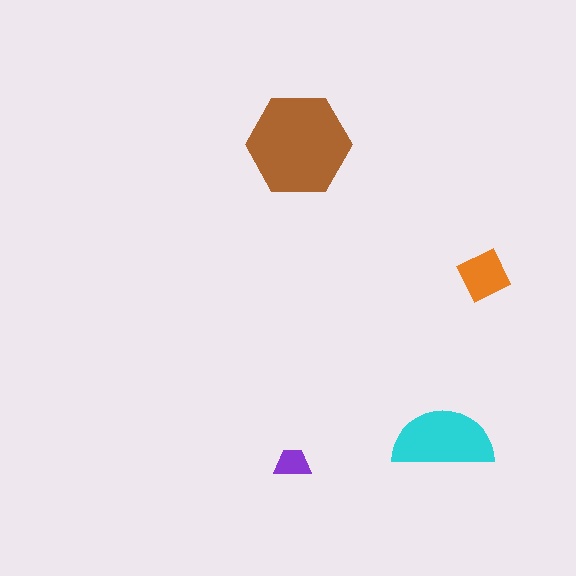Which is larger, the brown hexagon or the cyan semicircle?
The brown hexagon.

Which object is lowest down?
The purple trapezoid is bottommost.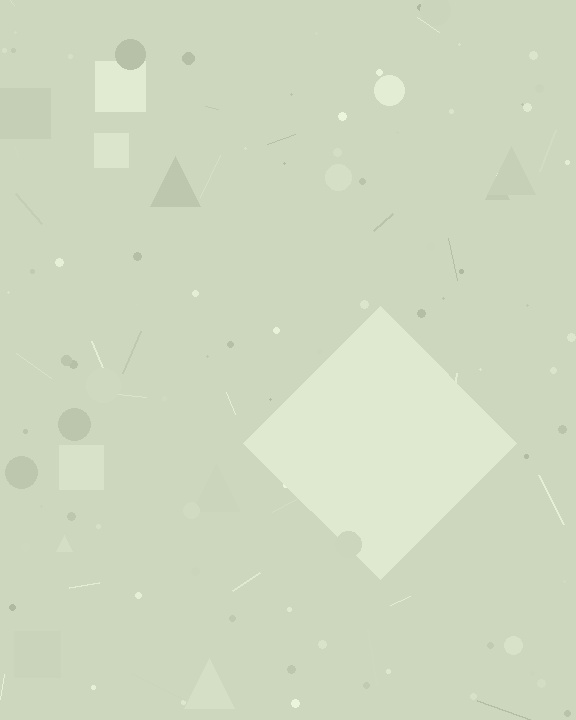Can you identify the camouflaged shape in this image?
The camouflaged shape is a diamond.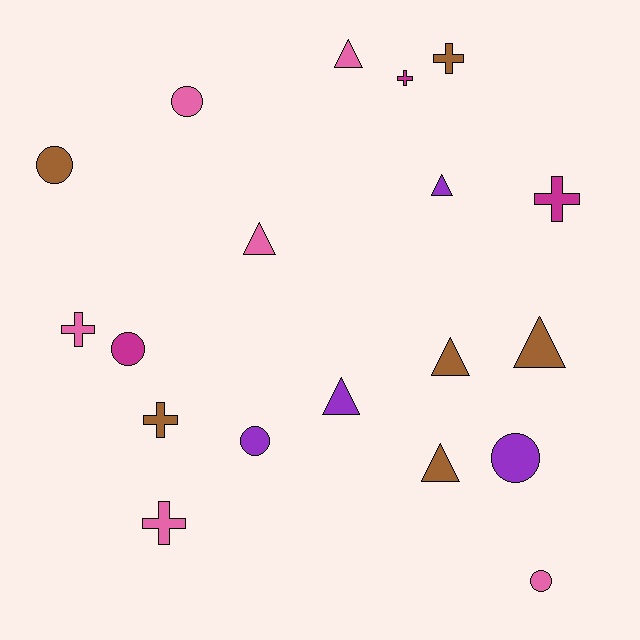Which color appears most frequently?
Brown, with 6 objects.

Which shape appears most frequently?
Triangle, with 7 objects.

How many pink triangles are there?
There are 2 pink triangles.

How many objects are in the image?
There are 19 objects.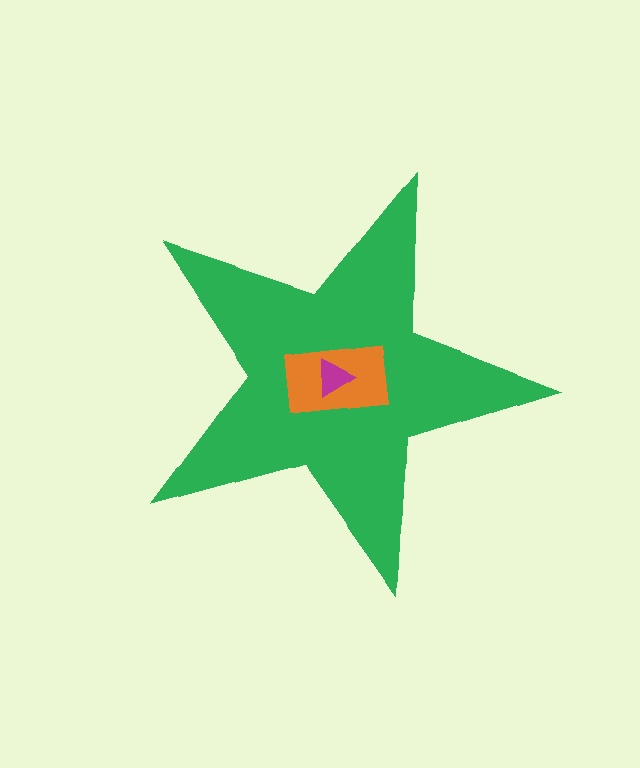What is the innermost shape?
The magenta triangle.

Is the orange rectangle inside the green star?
Yes.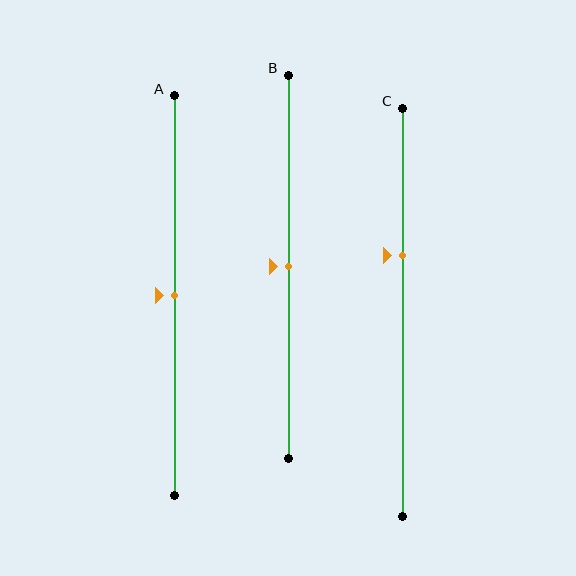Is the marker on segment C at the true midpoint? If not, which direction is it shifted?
No, the marker on segment C is shifted upward by about 14% of the segment length.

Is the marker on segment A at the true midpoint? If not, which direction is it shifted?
Yes, the marker on segment A is at the true midpoint.